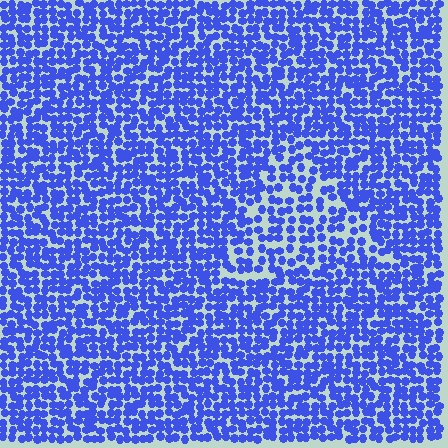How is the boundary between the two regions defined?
The boundary is defined by a change in element density (approximately 1.6x ratio). All elements are the same color, size, and shape.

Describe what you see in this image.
The image contains small blue elements arranged at two different densities. A triangle-shaped region is visible where the elements are less densely packed than the surrounding area.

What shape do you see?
I see a triangle.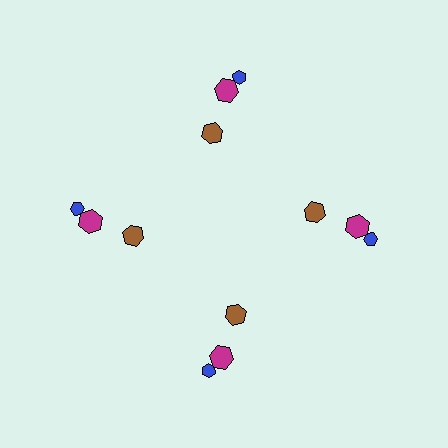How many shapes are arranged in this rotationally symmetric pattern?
There are 12 shapes, arranged in 4 groups of 3.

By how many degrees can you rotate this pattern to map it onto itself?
The pattern maps onto itself every 90 degrees of rotation.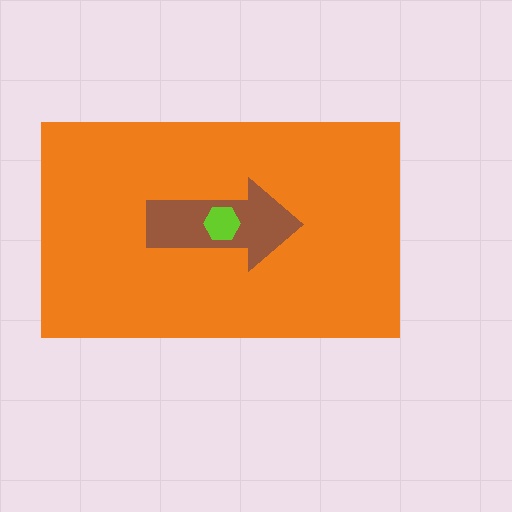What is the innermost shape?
The lime hexagon.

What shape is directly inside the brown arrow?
The lime hexagon.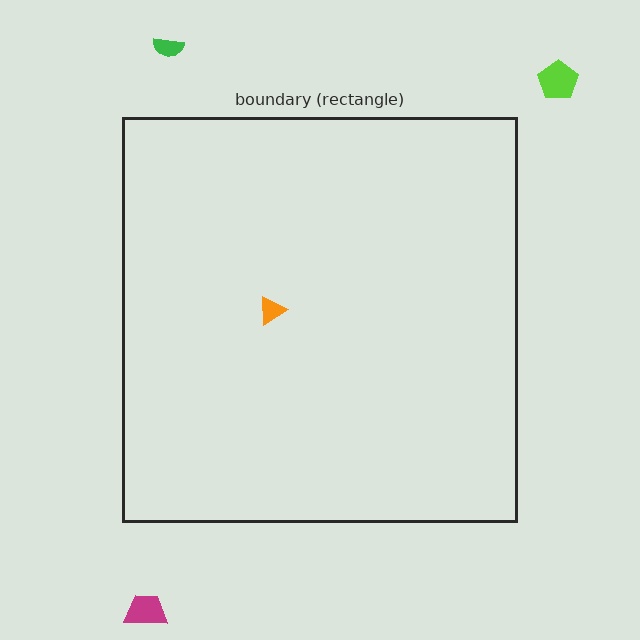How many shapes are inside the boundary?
1 inside, 3 outside.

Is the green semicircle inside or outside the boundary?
Outside.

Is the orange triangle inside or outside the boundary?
Inside.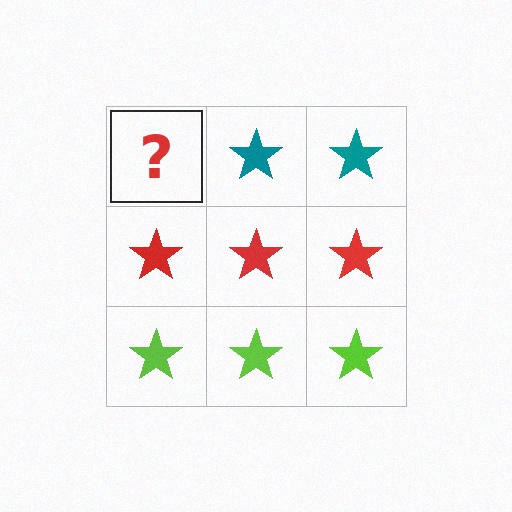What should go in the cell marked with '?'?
The missing cell should contain a teal star.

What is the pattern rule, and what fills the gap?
The rule is that each row has a consistent color. The gap should be filled with a teal star.